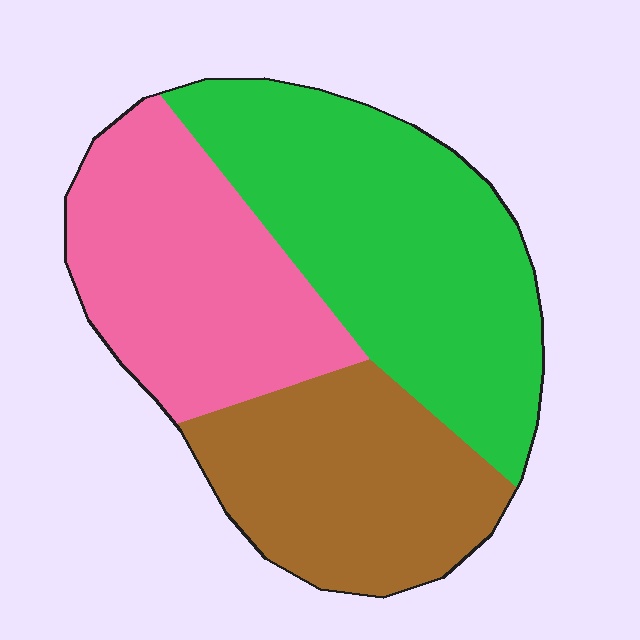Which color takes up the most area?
Green, at roughly 40%.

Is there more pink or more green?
Green.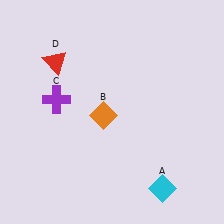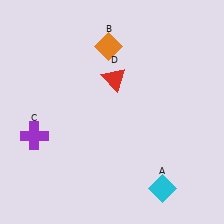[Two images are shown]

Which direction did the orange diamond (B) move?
The orange diamond (B) moved up.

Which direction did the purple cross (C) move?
The purple cross (C) moved down.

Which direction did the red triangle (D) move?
The red triangle (D) moved right.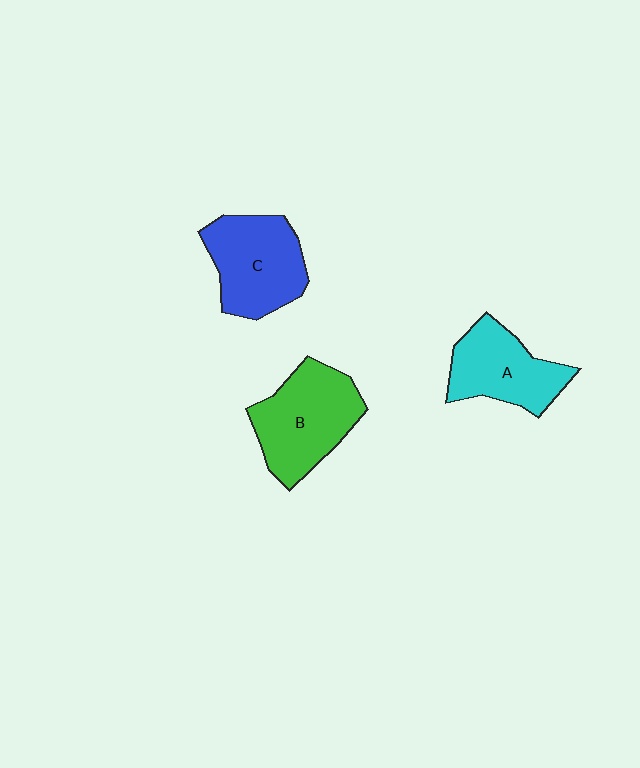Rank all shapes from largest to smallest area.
From largest to smallest: B (green), C (blue), A (cyan).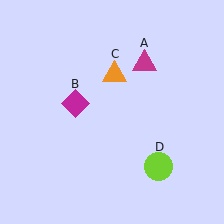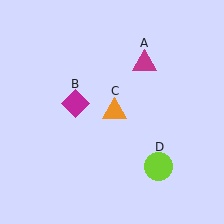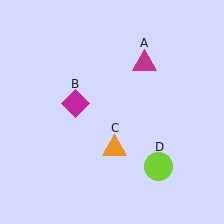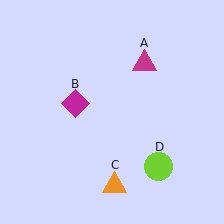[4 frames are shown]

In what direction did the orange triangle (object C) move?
The orange triangle (object C) moved down.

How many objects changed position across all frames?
1 object changed position: orange triangle (object C).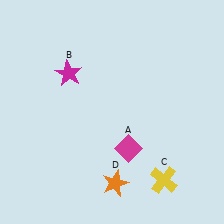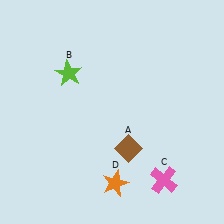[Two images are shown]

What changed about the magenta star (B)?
In Image 1, B is magenta. In Image 2, it changed to lime.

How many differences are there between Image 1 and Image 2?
There are 3 differences between the two images.